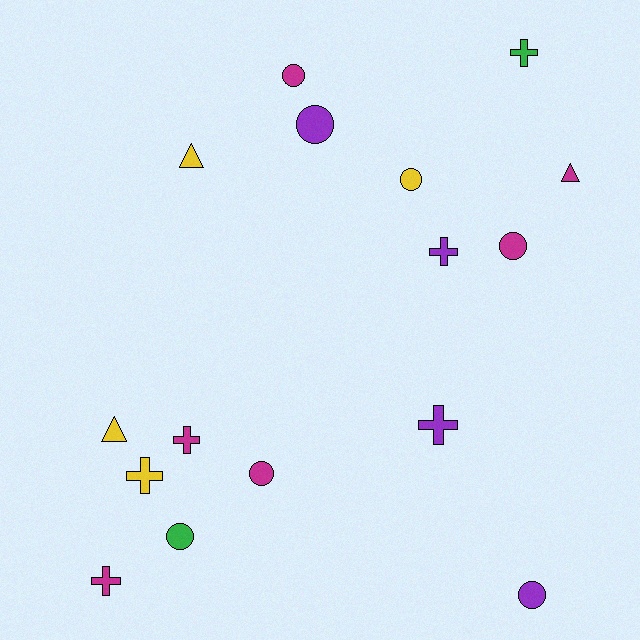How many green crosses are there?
There is 1 green cross.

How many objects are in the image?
There are 16 objects.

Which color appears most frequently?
Magenta, with 6 objects.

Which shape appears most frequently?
Circle, with 7 objects.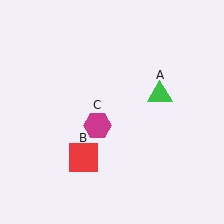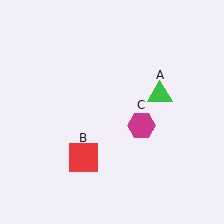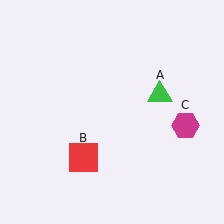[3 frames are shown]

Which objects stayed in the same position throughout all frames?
Green triangle (object A) and red square (object B) remained stationary.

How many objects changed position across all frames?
1 object changed position: magenta hexagon (object C).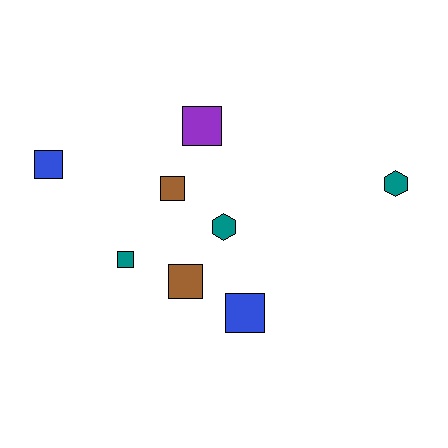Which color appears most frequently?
Teal, with 3 objects.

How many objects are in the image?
There are 8 objects.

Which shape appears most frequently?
Square, with 6 objects.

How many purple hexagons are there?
There are no purple hexagons.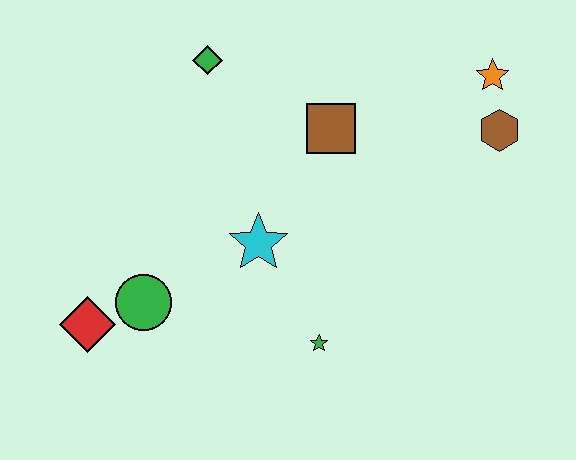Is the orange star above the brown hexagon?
Yes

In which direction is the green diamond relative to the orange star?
The green diamond is to the left of the orange star.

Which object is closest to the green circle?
The red diamond is closest to the green circle.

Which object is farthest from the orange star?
The red diamond is farthest from the orange star.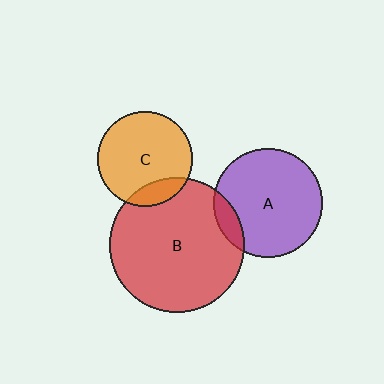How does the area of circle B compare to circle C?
Approximately 2.0 times.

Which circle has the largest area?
Circle B (red).